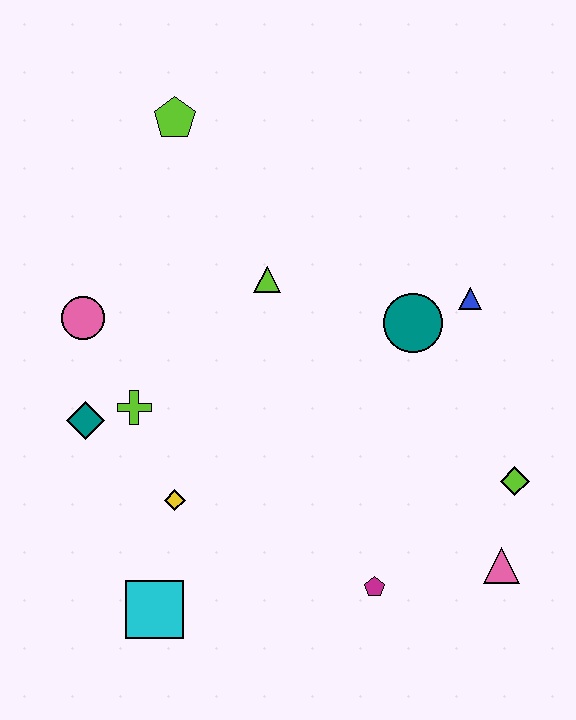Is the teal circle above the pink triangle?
Yes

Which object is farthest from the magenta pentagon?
The lime pentagon is farthest from the magenta pentagon.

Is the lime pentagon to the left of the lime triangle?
Yes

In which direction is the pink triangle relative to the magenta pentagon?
The pink triangle is to the right of the magenta pentagon.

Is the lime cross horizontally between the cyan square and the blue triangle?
No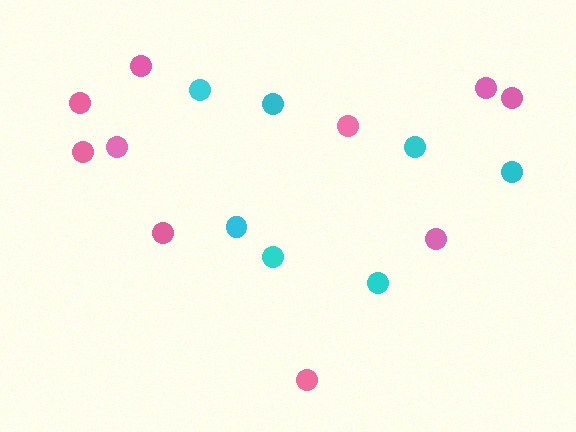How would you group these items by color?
There are 2 groups: one group of cyan circles (7) and one group of pink circles (10).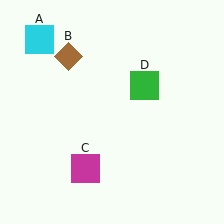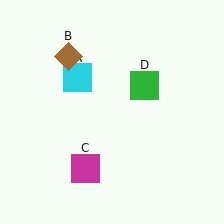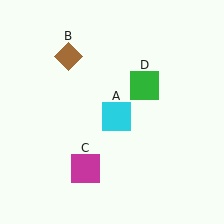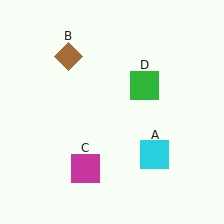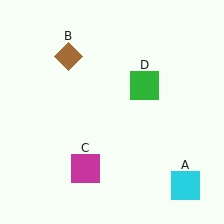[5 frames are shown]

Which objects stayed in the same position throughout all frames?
Brown diamond (object B) and magenta square (object C) and green square (object D) remained stationary.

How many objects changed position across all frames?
1 object changed position: cyan square (object A).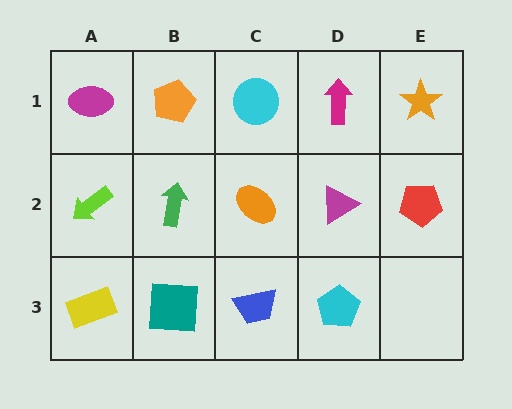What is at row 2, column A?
A lime arrow.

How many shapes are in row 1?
5 shapes.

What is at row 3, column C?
A blue trapezoid.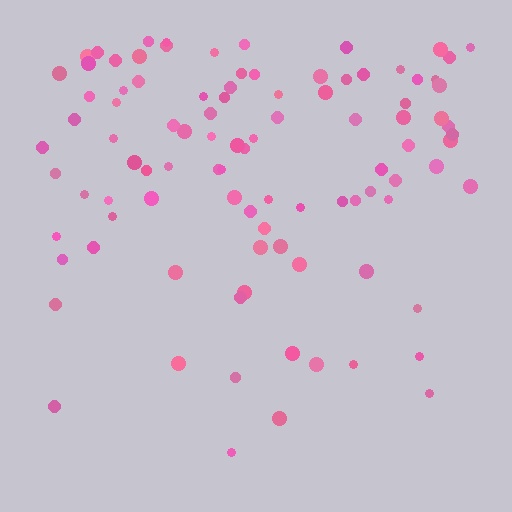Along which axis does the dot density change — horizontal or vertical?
Vertical.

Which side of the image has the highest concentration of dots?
The top.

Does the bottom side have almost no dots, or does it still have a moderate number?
Still a moderate number, just noticeably fewer than the top.